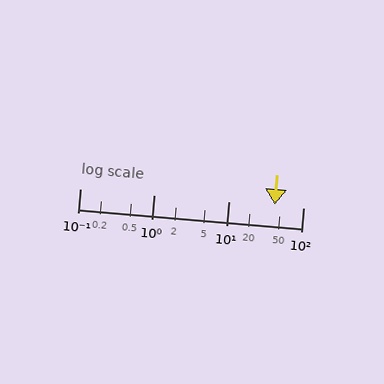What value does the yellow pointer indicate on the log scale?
The pointer indicates approximately 41.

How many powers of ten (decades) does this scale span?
The scale spans 3 decades, from 0.1 to 100.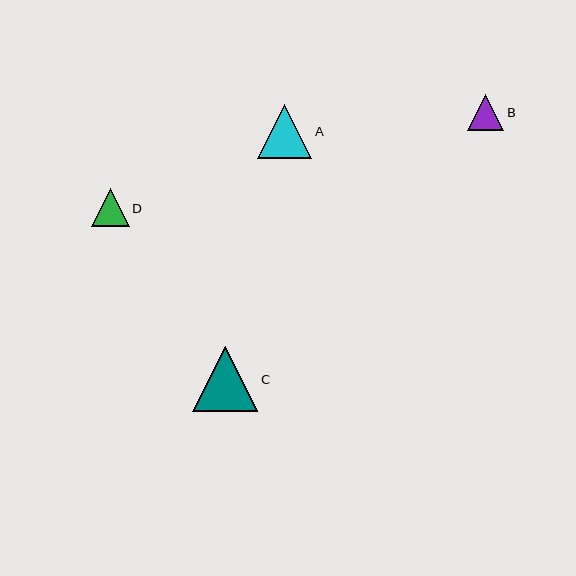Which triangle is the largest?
Triangle C is the largest with a size of approximately 65 pixels.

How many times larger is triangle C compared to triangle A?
Triangle C is approximately 1.2 times the size of triangle A.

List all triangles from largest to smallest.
From largest to smallest: C, A, D, B.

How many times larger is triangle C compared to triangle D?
Triangle C is approximately 1.7 times the size of triangle D.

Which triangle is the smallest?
Triangle B is the smallest with a size of approximately 36 pixels.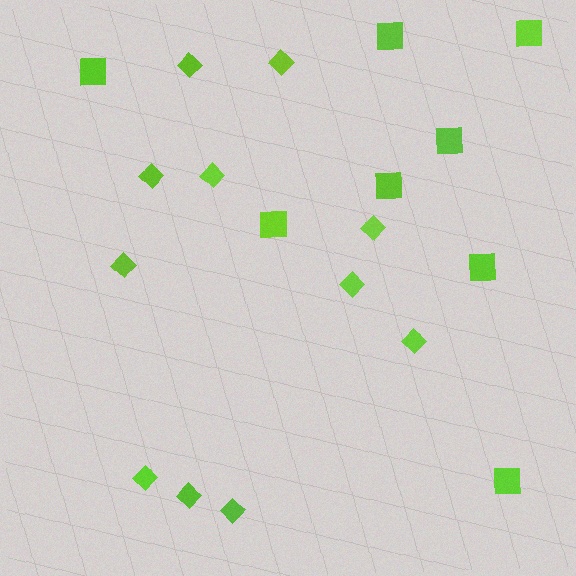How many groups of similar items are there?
There are 2 groups: one group of squares (8) and one group of diamonds (11).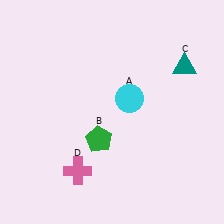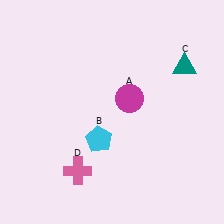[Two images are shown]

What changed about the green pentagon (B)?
In Image 1, B is green. In Image 2, it changed to cyan.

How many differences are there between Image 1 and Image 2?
There are 2 differences between the two images.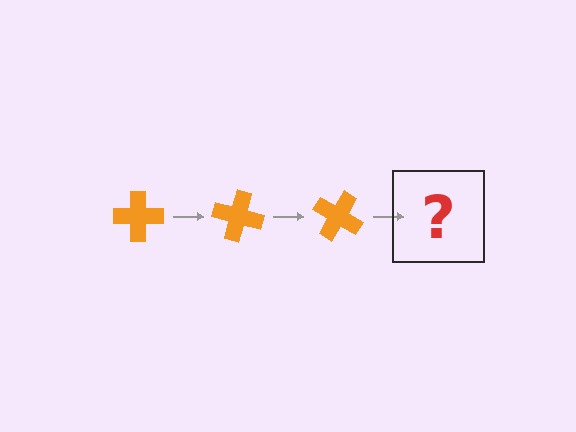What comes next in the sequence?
The next element should be an orange cross rotated 45 degrees.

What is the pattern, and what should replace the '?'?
The pattern is that the cross rotates 15 degrees each step. The '?' should be an orange cross rotated 45 degrees.